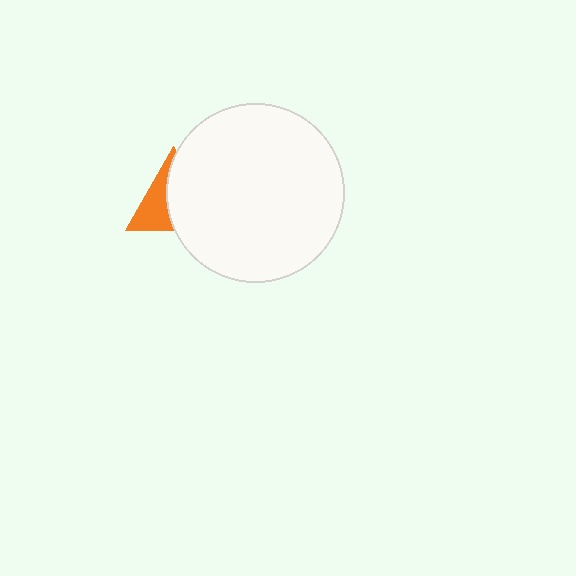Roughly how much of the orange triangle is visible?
A small part of it is visible (roughly 42%).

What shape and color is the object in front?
The object in front is a white circle.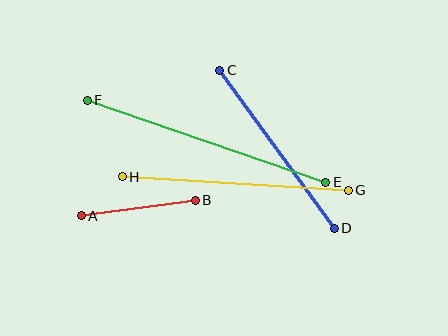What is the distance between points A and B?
The distance is approximately 115 pixels.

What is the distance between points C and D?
The distance is approximately 195 pixels.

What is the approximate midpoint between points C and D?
The midpoint is at approximately (277, 149) pixels.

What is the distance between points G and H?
The distance is approximately 226 pixels.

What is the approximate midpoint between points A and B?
The midpoint is at approximately (138, 208) pixels.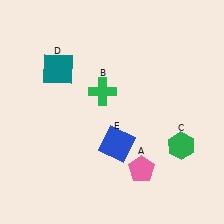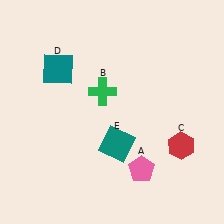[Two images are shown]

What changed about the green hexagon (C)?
In Image 1, C is green. In Image 2, it changed to red.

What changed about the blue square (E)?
In Image 1, E is blue. In Image 2, it changed to teal.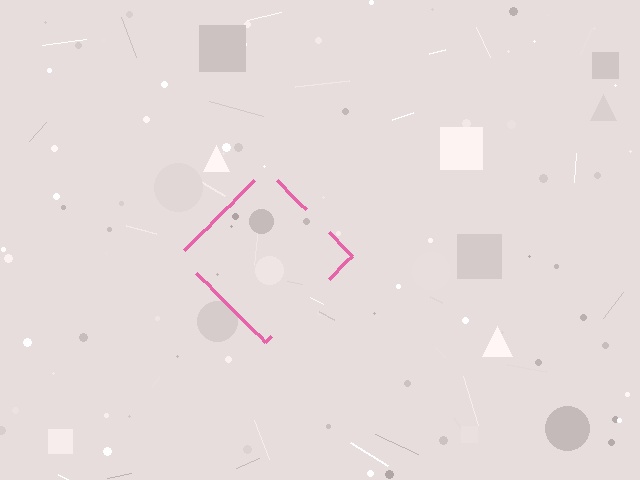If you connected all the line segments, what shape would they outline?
They would outline a diamond.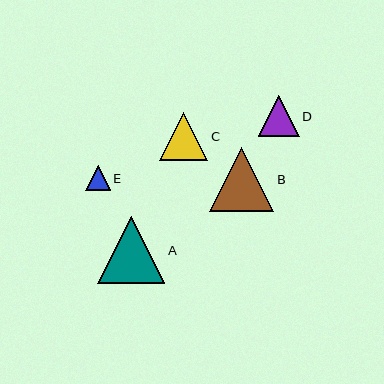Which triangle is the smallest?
Triangle E is the smallest with a size of approximately 25 pixels.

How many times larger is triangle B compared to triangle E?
Triangle B is approximately 2.6 times the size of triangle E.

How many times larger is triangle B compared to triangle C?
Triangle B is approximately 1.3 times the size of triangle C.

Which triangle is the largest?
Triangle A is the largest with a size of approximately 68 pixels.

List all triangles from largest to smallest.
From largest to smallest: A, B, C, D, E.